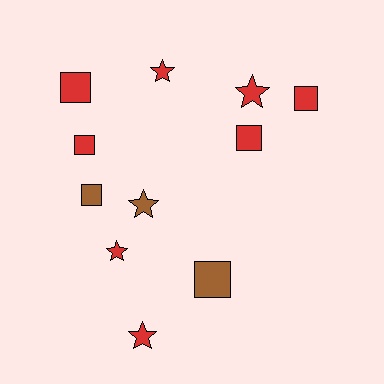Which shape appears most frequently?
Square, with 6 objects.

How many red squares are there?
There are 4 red squares.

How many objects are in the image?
There are 11 objects.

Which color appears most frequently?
Red, with 8 objects.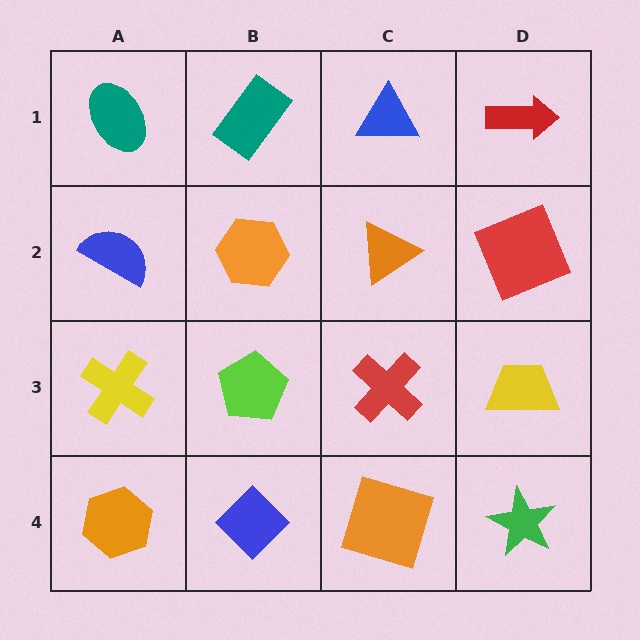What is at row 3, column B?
A lime pentagon.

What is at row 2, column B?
An orange hexagon.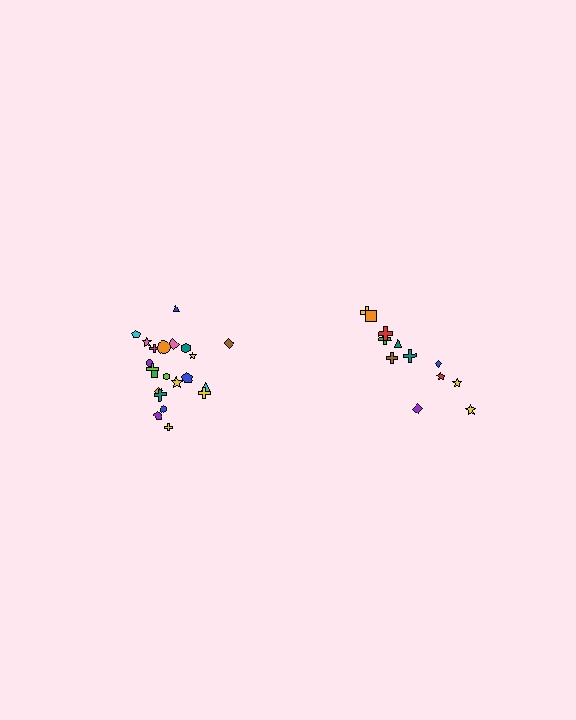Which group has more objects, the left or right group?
The left group.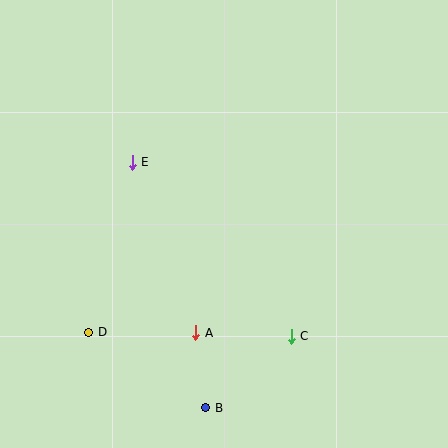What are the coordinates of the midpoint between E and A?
The midpoint between E and A is at (164, 248).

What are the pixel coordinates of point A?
Point A is at (196, 333).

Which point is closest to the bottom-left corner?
Point D is closest to the bottom-left corner.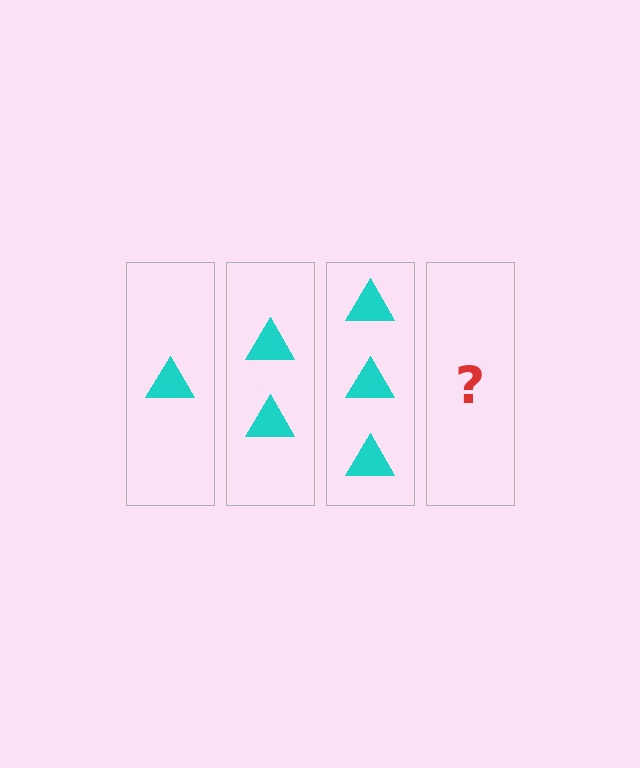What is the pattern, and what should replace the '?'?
The pattern is that each step adds one more triangle. The '?' should be 4 triangles.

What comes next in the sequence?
The next element should be 4 triangles.